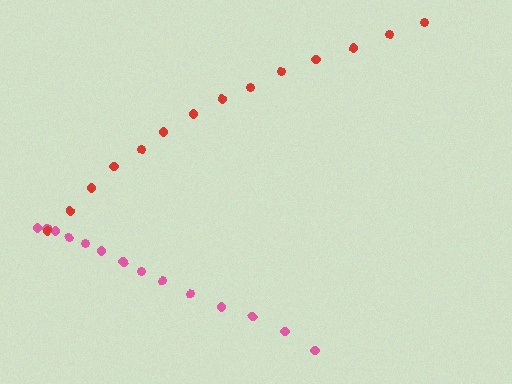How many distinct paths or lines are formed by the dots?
There are 2 distinct paths.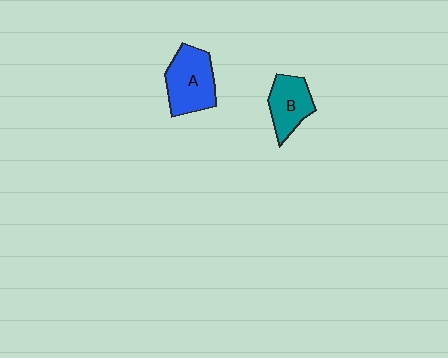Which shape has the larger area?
Shape A (blue).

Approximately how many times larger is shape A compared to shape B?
Approximately 1.3 times.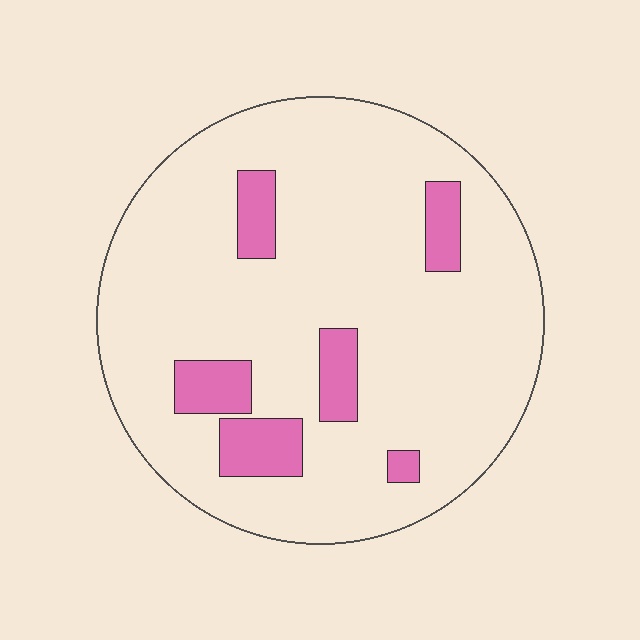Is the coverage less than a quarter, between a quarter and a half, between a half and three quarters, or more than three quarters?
Less than a quarter.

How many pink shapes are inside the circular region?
6.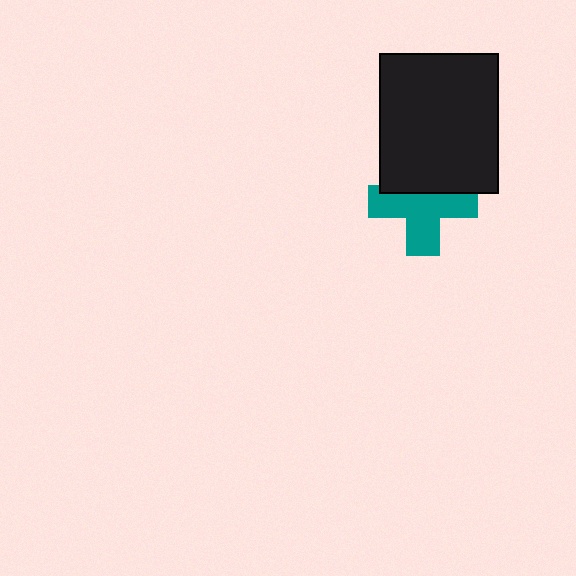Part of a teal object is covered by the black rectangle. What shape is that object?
It is a cross.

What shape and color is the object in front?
The object in front is a black rectangle.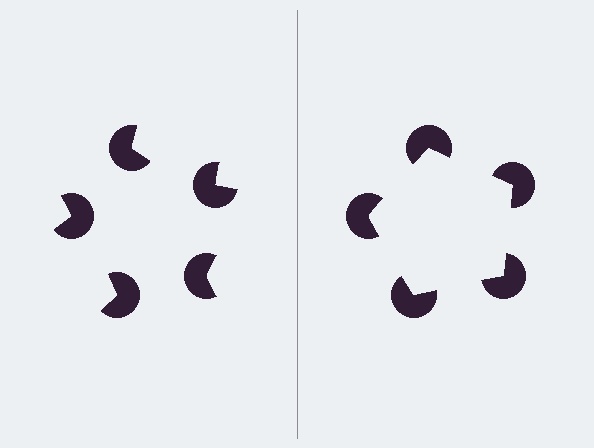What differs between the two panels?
The pac-man discs are positioned identically on both sides; only the wedge orientations differ. On the right they align to a pentagon; on the left they are misaligned.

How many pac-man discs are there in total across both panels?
10 — 5 on each side.